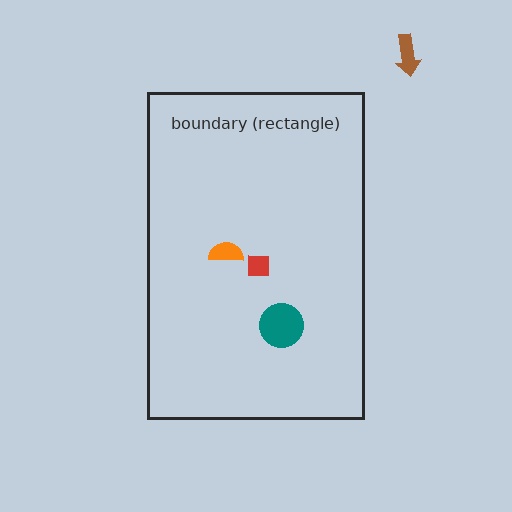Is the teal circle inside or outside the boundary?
Inside.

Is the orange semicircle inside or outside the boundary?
Inside.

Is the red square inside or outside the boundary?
Inside.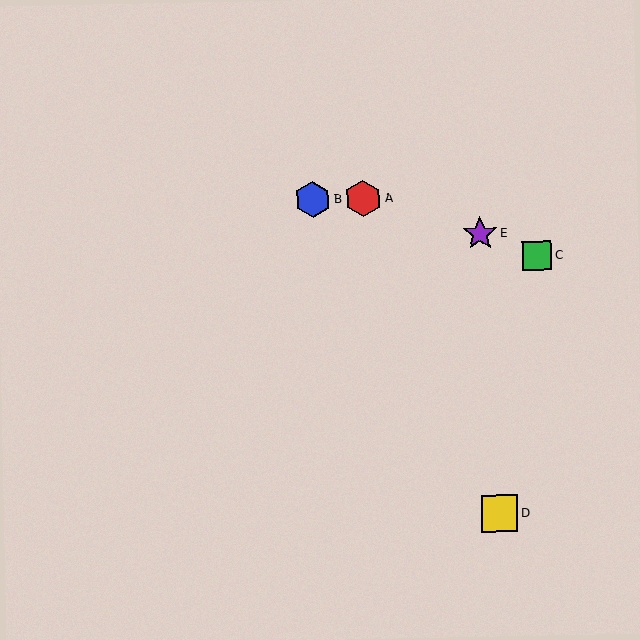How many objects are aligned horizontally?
2 objects (A, B) are aligned horizontally.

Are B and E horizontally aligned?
No, B is at y≈199 and E is at y≈234.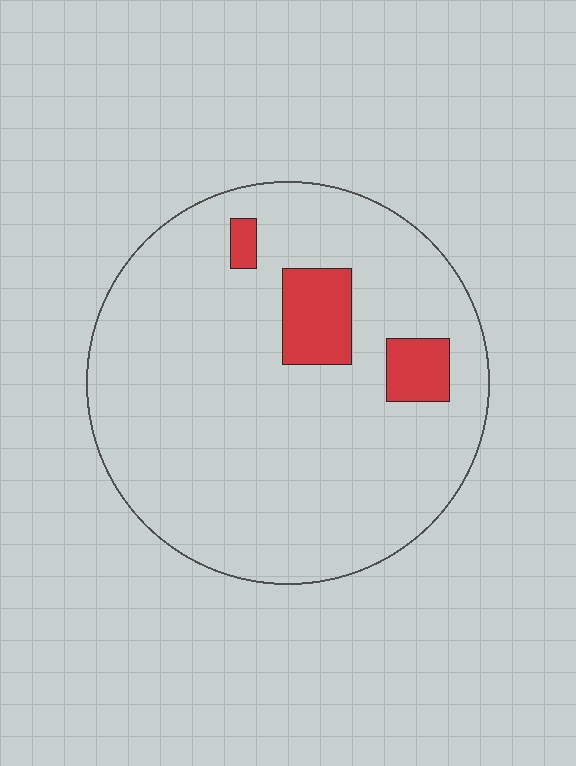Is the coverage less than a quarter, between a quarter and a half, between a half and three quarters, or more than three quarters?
Less than a quarter.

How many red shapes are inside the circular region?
3.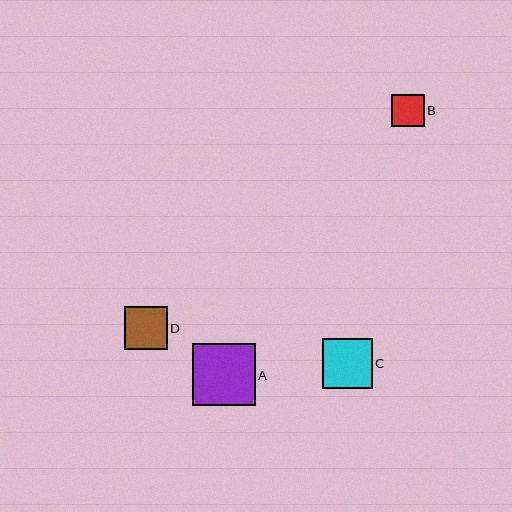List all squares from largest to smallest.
From largest to smallest: A, C, D, B.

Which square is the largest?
Square A is the largest with a size of approximately 62 pixels.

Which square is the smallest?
Square B is the smallest with a size of approximately 32 pixels.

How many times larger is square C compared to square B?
Square C is approximately 1.5 times the size of square B.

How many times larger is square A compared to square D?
Square A is approximately 1.5 times the size of square D.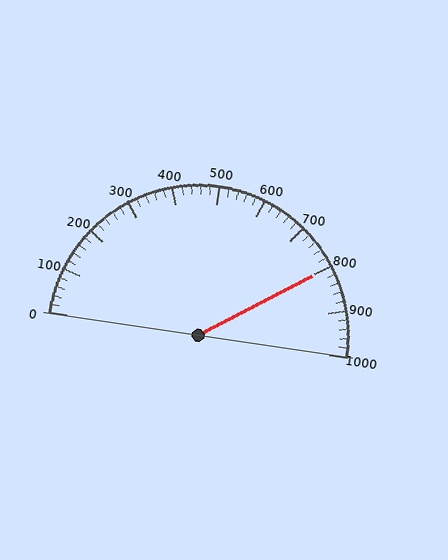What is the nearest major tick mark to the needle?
The nearest major tick mark is 800.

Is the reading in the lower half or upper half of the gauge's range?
The reading is in the upper half of the range (0 to 1000).